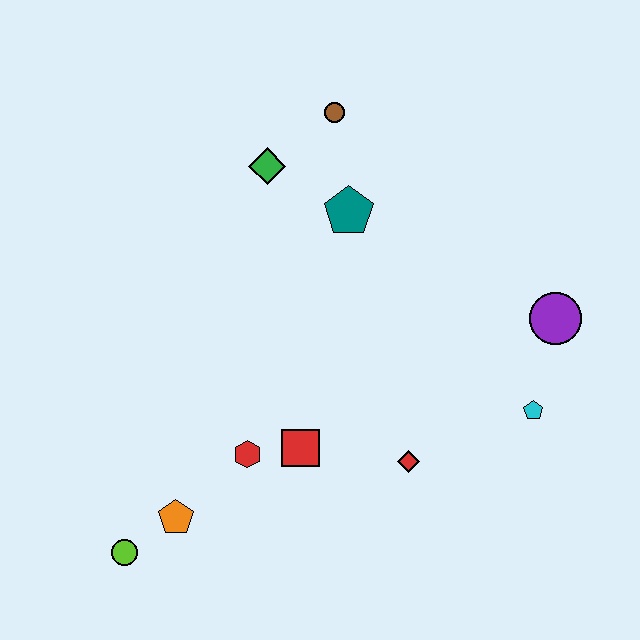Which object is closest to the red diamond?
The red square is closest to the red diamond.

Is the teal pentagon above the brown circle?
No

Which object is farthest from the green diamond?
The lime circle is farthest from the green diamond.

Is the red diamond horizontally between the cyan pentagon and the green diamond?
Yes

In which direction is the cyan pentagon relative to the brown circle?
The cyan pentagon is below the brown circle.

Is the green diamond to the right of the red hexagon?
Yes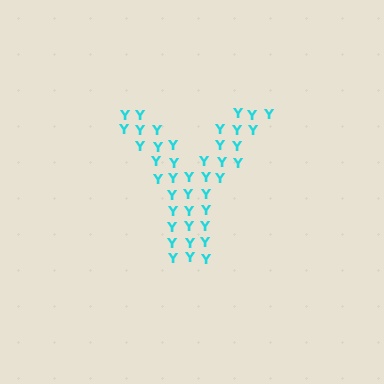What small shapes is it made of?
It is made of small letter Y's.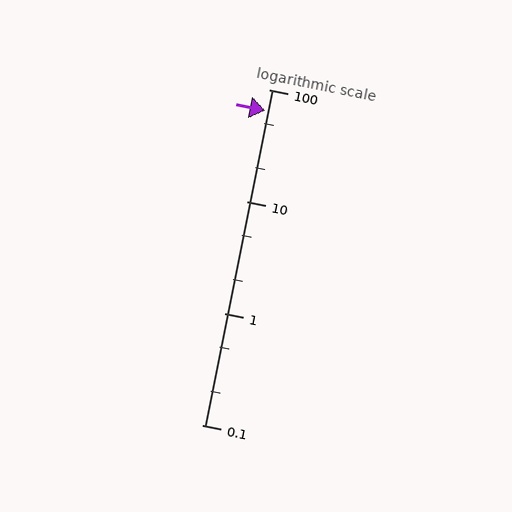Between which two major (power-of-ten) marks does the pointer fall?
The pointer is between 10 and 100.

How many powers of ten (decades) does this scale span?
The scale spans 3 decades, from 0.1 to 100.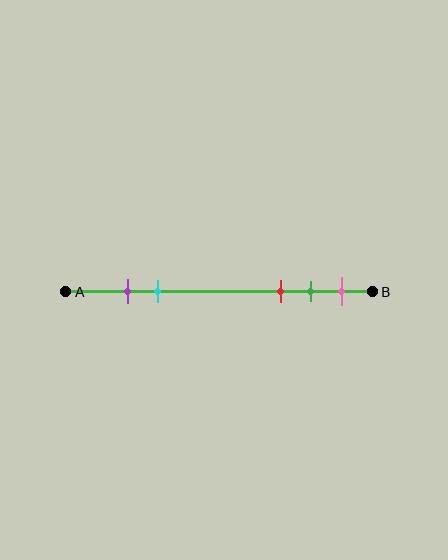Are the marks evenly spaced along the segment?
No, the marks are not evenly spaced.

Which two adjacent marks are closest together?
The purple and cyan marks are the closest adjacent pair.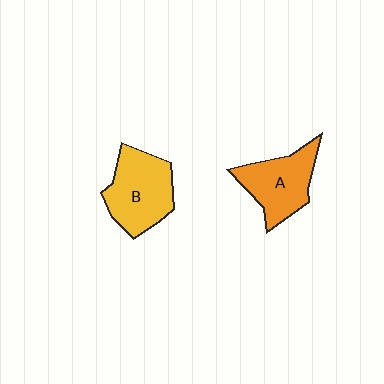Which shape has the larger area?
Shape B (yellow).